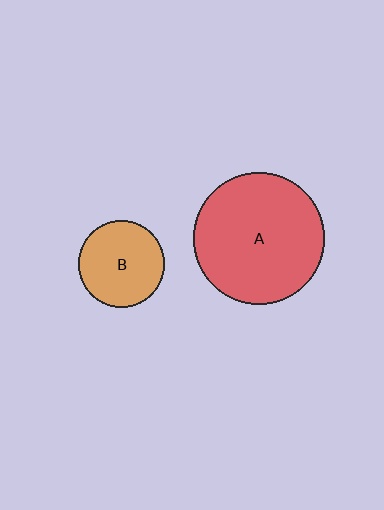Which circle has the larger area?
Circle A (red).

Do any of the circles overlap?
No, none of the circles overlap.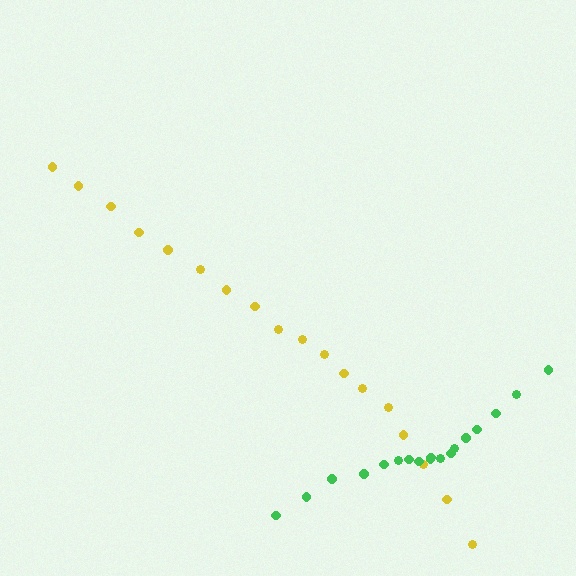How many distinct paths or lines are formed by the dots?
There are 2 distinct paths.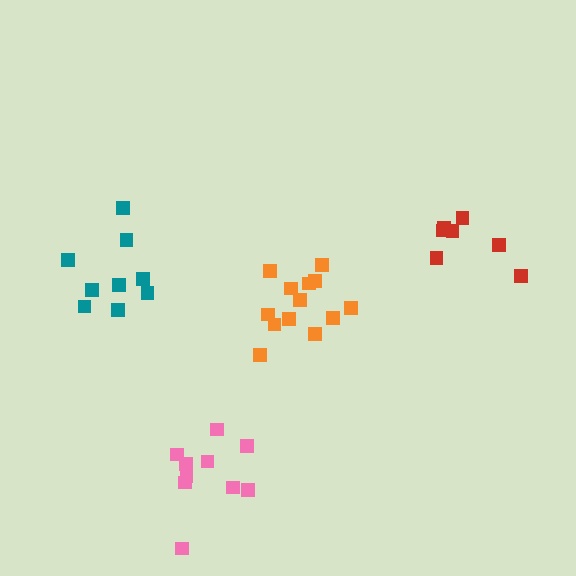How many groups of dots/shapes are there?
There are 4 groups.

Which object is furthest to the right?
The red cluster is rightmost.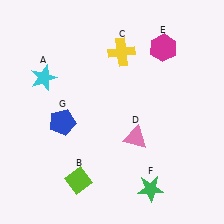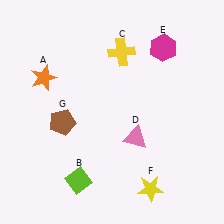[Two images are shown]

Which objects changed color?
A changed from cyan to orange. F changed from green to yellow. G changed from blue to brown.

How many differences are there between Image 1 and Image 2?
There are 3 differences between the two images.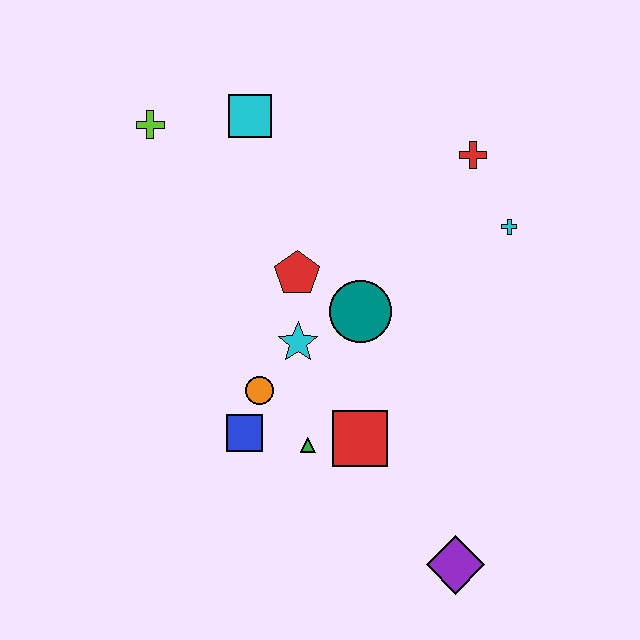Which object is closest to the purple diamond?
The red square is closest to the purple diamond.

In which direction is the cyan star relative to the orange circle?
The cyan star is above the orange circle.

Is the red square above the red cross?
No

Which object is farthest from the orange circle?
The red cross is farthest from the orange circle.